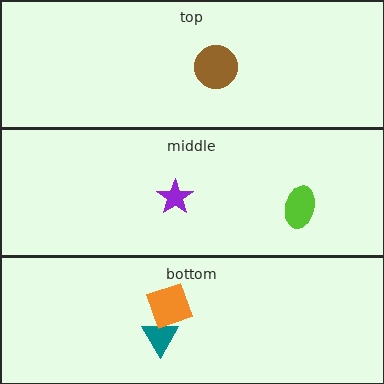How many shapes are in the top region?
1.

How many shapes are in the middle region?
2.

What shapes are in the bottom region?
The teal triangle, the orange square.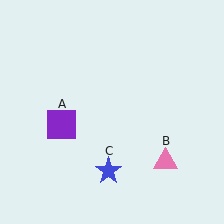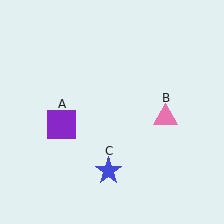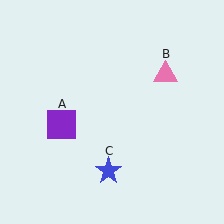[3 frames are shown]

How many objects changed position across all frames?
1 object changed position: pink triangle (object B).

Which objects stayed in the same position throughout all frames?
Purple square (object A) and blue star (object C) remained stationary.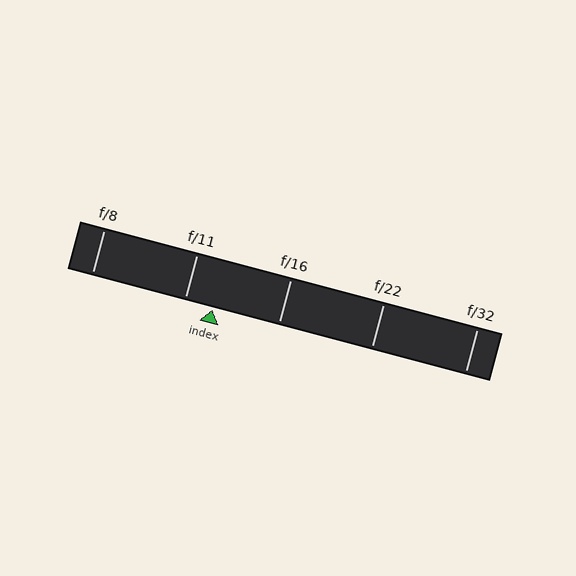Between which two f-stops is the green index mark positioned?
The index mark is between f/11 and f/16.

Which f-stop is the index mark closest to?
The index mark is closest to f/11.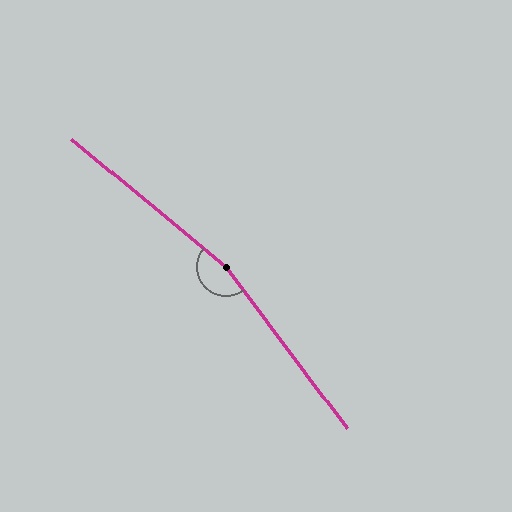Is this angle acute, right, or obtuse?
It is obtuse.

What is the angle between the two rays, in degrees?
Approximately 167 degrees.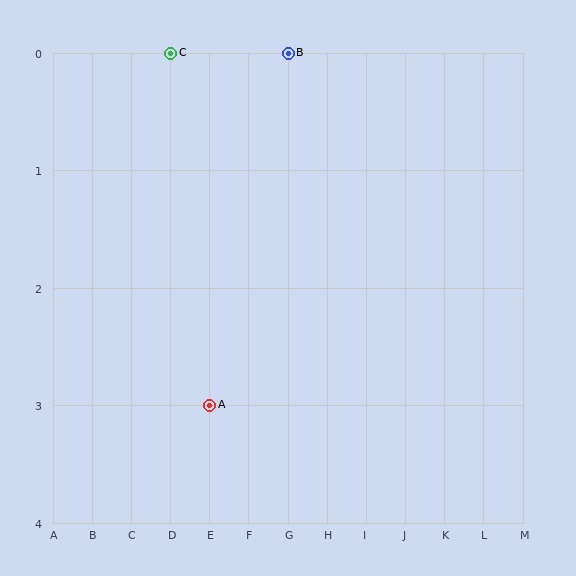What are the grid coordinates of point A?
Point A is at grid coordinates (E, 3).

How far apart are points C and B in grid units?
Points C and B are 3 columns apart.